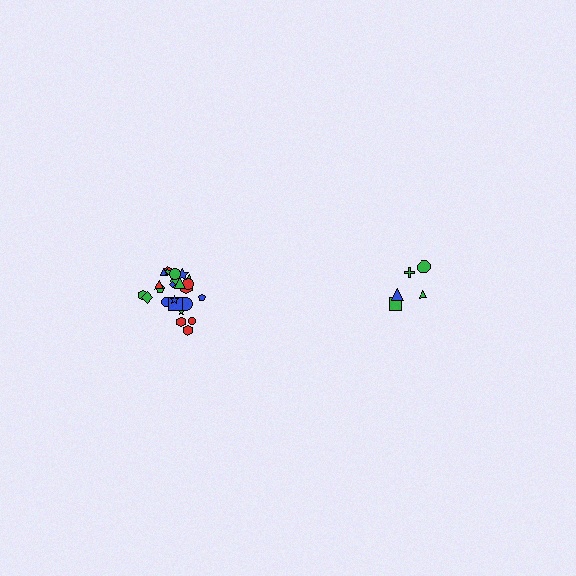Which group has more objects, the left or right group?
The left group.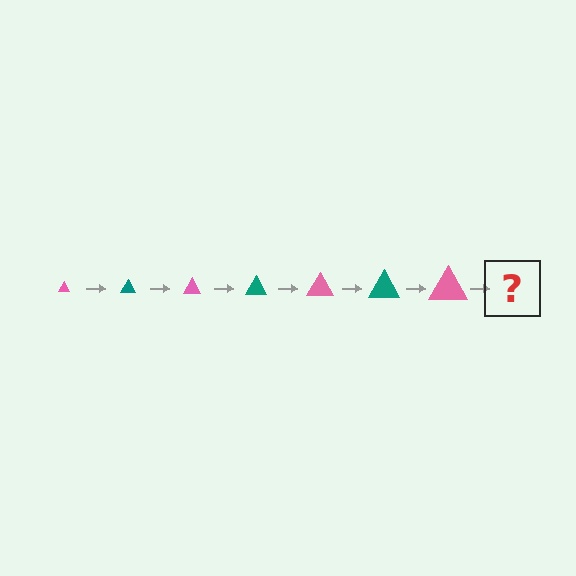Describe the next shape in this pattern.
It should be a teal triangle, larger than the previous one.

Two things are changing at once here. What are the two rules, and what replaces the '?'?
The two rules are that the triangle grows larger each step and the color cycles through pink and teal. The '?' should be a teal triangle, larger than the previous one.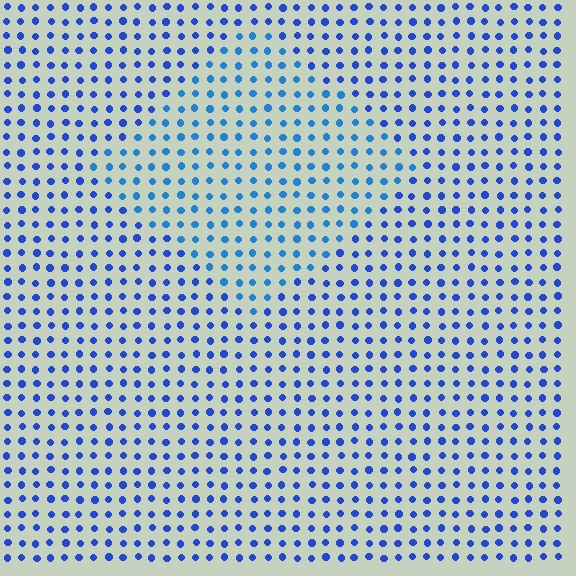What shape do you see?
I see a diamond.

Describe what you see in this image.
The image is filled with small blue elements in a uniform arrangement. A diamond-shaped region is visible where the elements are tinted to a slightly different hue, forming a subtle color boundary.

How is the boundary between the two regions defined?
The boundary is defined purely by a slight shift in hue (about 21 degrees). Spacing, size, and orientation are identical on both sides.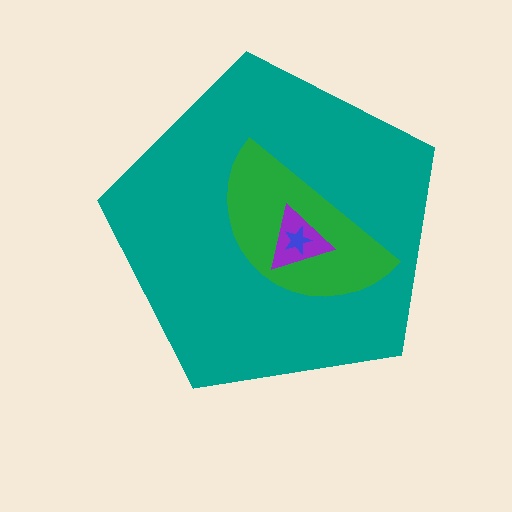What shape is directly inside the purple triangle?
The blue star.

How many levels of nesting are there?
4.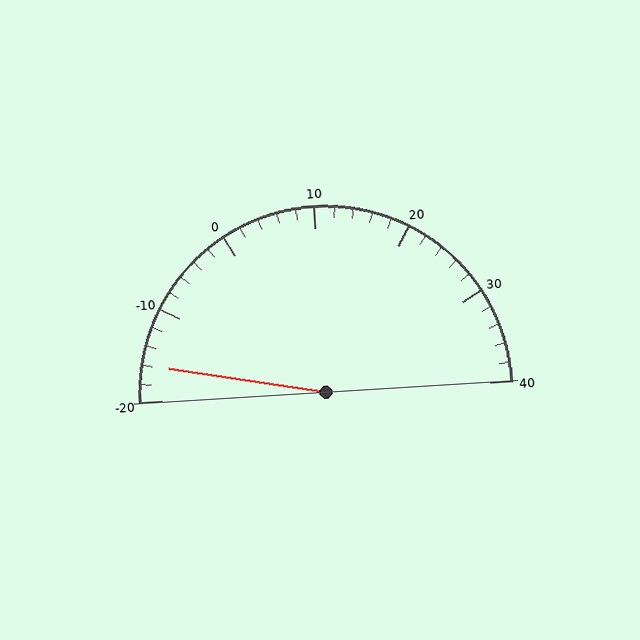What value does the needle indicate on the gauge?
The needle indicates approximately -16.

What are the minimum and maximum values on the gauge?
The gauge ranges from -20 to 40.